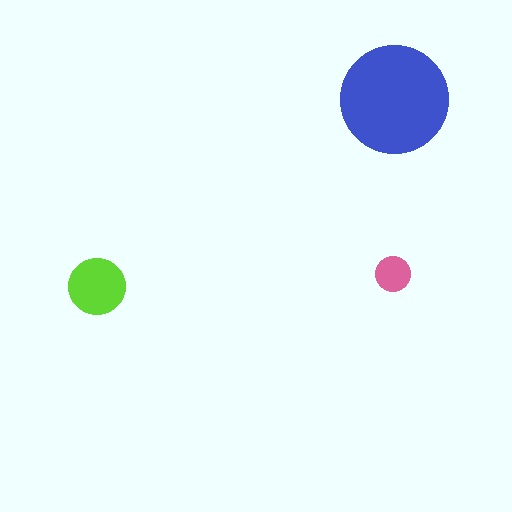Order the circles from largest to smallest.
the blue one, the lime one, the pink one.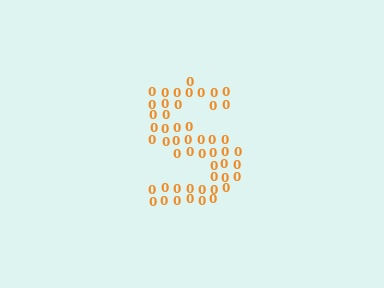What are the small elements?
The small elements are digit 0's.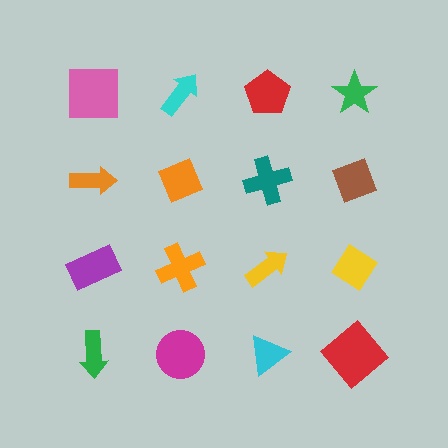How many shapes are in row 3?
4 shapes.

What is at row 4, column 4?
A red diamond.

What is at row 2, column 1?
An orange arrow.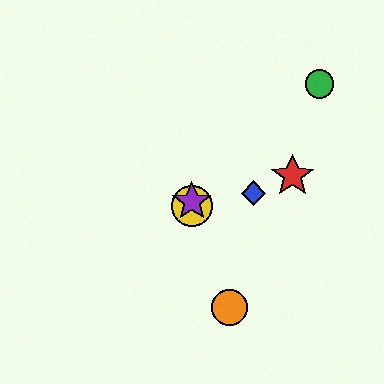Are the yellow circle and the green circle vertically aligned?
No, the yellow circle is at x≈192 and the green circle is at x≈319.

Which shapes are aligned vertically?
The yellow circle, the purple star are aligned vertically.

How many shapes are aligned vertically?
2 shapes (the yellow circle, the purple star) are aligned vertically.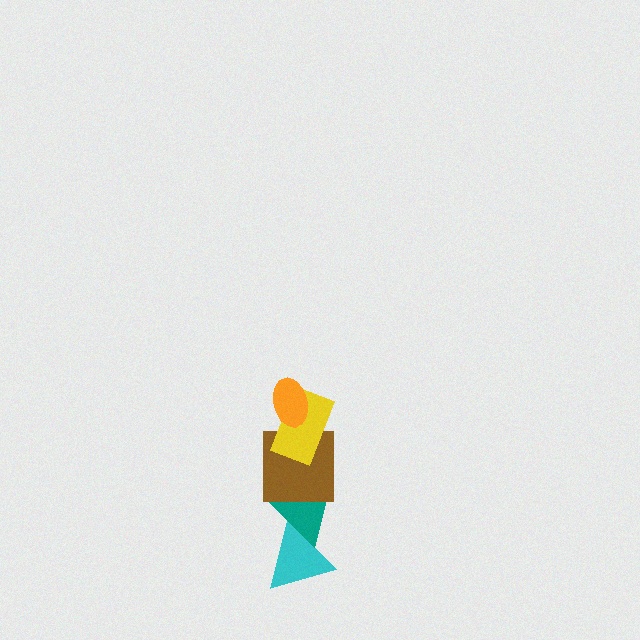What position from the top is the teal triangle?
The teal triangle is 4th from the top.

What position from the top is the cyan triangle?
The cyan triangle is 5th from the top.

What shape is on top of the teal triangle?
The brown square is on top of the teal triangle.